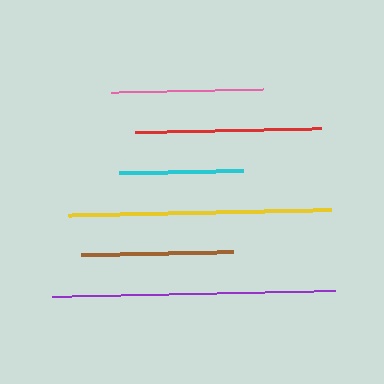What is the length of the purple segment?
The purple segment is approximately 284 pixels long.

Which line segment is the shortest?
The cyan line is the shortest at approximately 124 pixels.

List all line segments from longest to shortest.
From longest to shortest: purple, yellow, red, brown, pink, cyan.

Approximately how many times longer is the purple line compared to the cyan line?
The purple line is approximately 2.3 times the length of the cyan line.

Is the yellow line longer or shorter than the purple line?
The purple line is longer than the yellow line.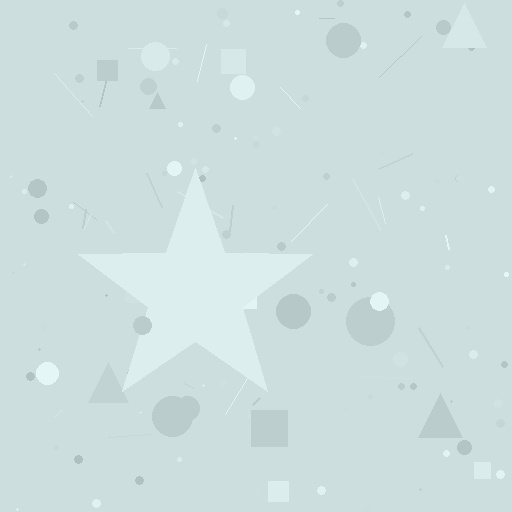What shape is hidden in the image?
A star is hidden in the image.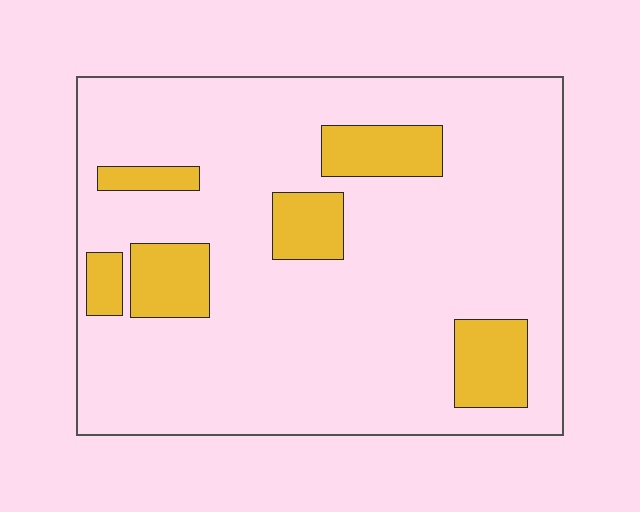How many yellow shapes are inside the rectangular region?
6.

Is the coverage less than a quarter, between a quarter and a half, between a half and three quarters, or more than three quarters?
Less than a quarter.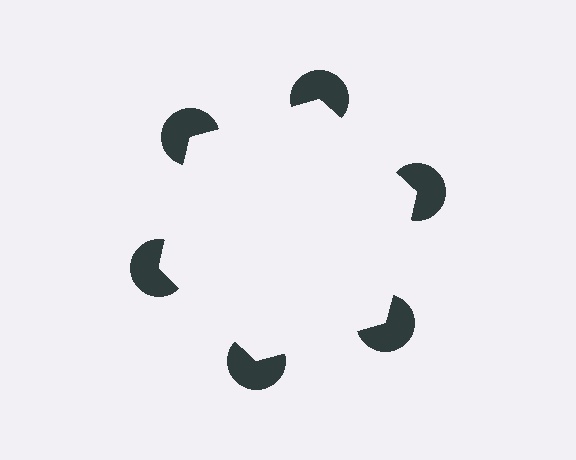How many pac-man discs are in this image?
There are 6 — one at each vertex of the illusory hexagon.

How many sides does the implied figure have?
6 sides.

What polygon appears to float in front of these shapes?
An illusory hexagon — its edges are inferred from the aligned wedge cuts in the pac-man discs, not physically drawn.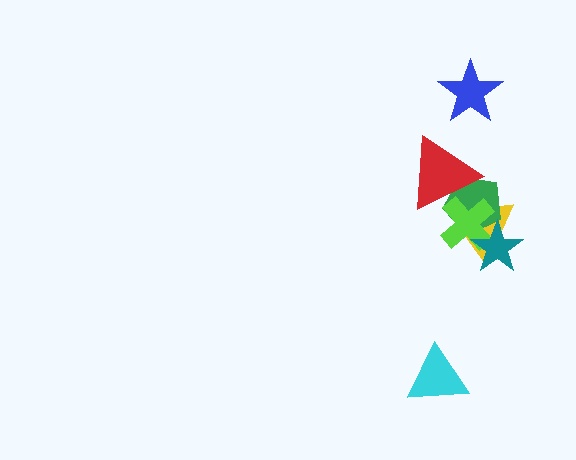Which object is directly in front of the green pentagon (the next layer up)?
The red triangle is directly in front of the green pentagon.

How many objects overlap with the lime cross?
4 objects overlap with the lime cross.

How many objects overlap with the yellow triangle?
4 objects overlap with the yellow triangle.